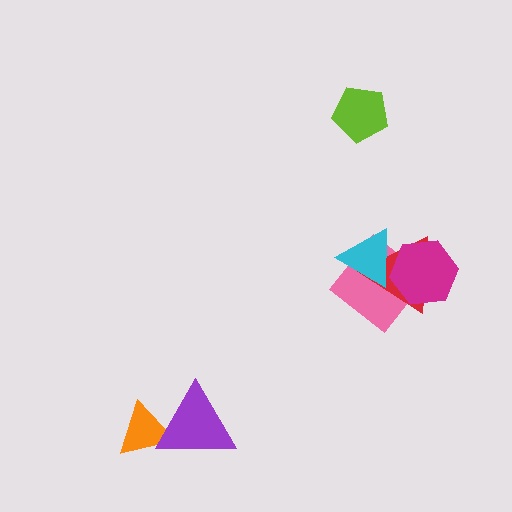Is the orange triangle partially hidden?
Yes, it is partially covered by another shape.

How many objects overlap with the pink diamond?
3 objects overlap with the pink diamond.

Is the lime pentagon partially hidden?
No, no other shape covers it.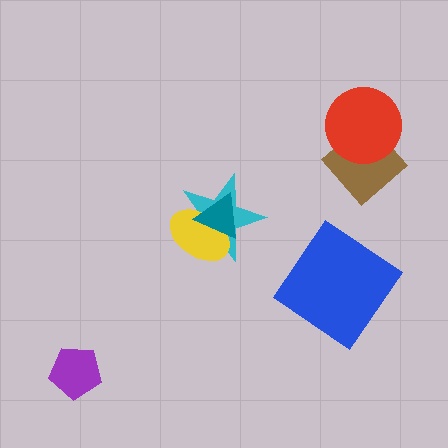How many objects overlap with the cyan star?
2 objects overlap with the cyan star.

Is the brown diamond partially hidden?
Yes, it is partially covered by another shape.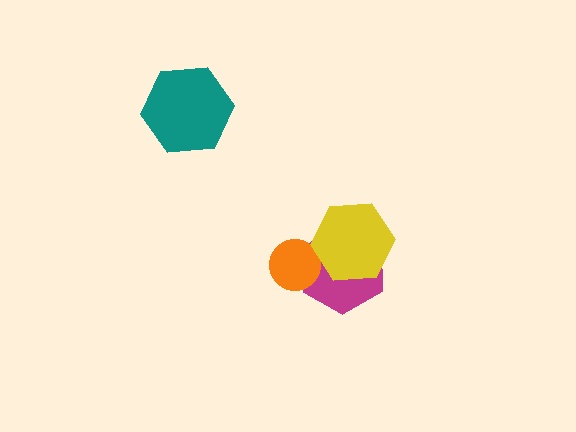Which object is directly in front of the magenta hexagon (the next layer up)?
The orange circle is directly in front of the magenta hexagon.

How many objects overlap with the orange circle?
1 object overlaps with the orange circle.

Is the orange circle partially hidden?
No, no other shape covers it.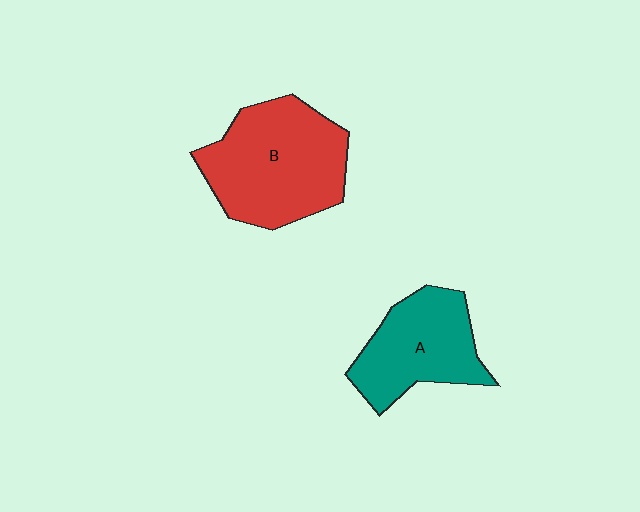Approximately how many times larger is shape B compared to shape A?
Approximately 1.4 times.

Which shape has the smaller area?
Shape A (teal).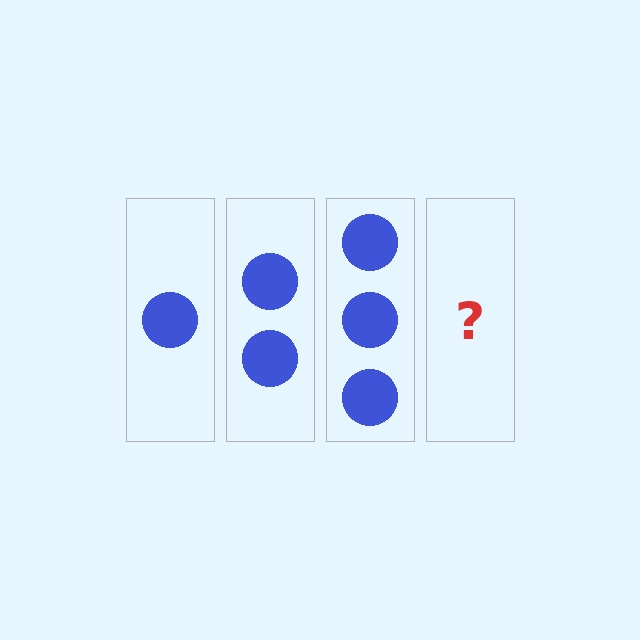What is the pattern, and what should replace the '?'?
The pattern is that each step adds one more circle. The '?' should be 4 circles.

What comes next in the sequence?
The next element should be 4 circles.